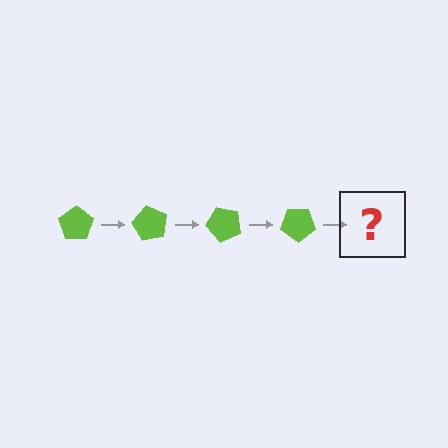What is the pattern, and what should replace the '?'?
The pattern is that the pentagon rotates 60 degrees each step. The '?' should be a lime pentagon rotated 240 degrees.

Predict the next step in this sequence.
The next step is a lime pentagon rotated 240 degrees.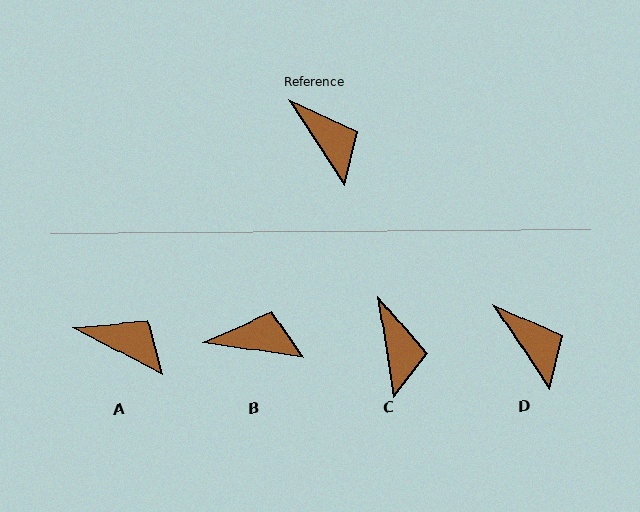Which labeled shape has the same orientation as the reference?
D.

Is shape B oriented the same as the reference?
No, it is off by about 48 degrees.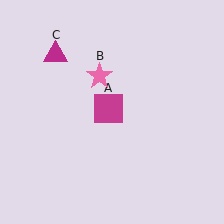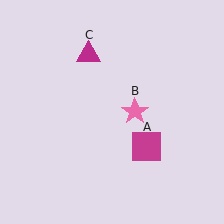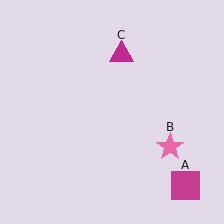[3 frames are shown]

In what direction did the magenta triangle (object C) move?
The magenta triangle (object C) moved right.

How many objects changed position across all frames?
3 objects changed position: magenta square (object A), pink star (object B), magenta triangle (object C).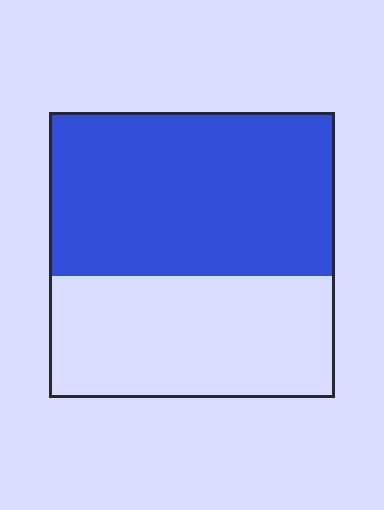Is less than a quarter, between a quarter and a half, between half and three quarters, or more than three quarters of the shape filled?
Between half and three quarters.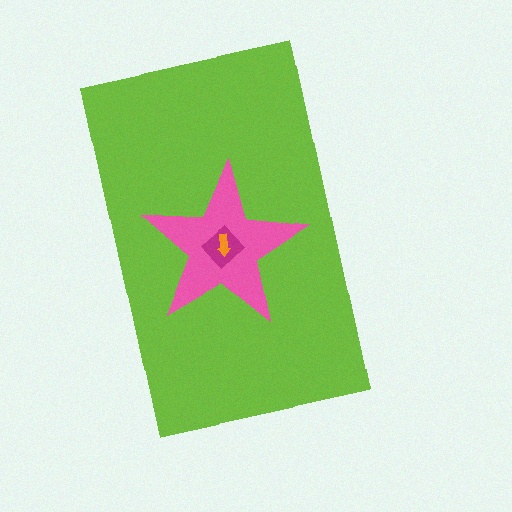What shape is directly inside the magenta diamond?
The orange arrow.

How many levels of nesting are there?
4.